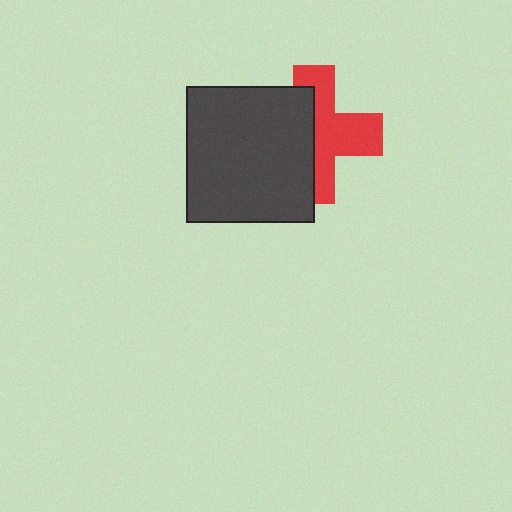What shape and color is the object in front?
The object in front is a dark gray rectangle.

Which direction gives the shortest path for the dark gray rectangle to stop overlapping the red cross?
Moving left gives the shortest separation.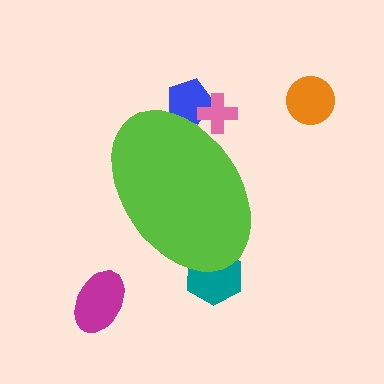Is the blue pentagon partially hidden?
Yes, the blue pentagon is partially hidden behind the lime ellipse.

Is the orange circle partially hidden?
No, the orange circle is fully visible.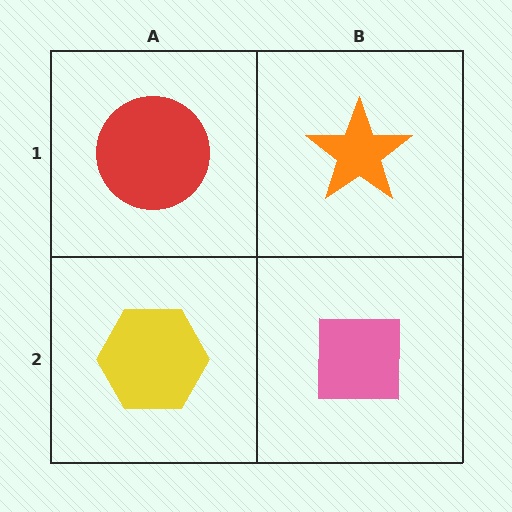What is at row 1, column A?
A red circle.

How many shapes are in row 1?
2 shapes.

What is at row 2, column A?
A yellow hexagon.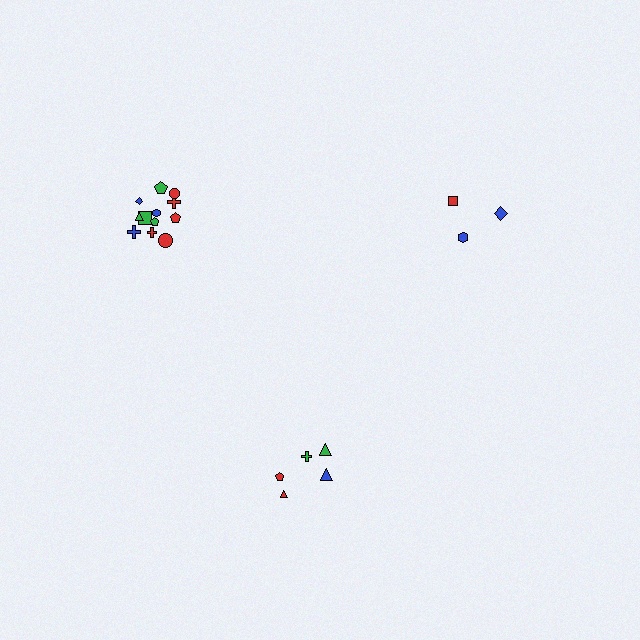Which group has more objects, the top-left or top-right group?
The top-left group.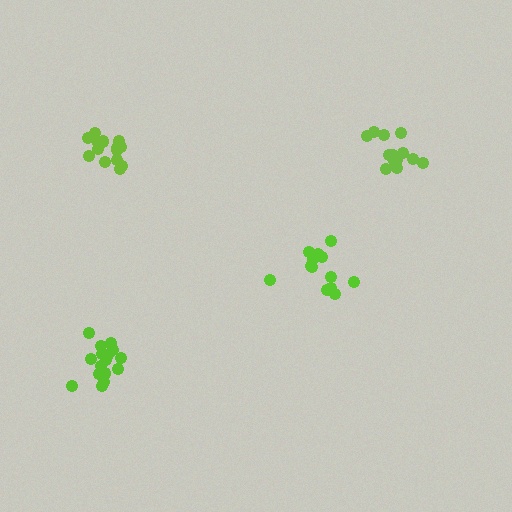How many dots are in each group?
Group 1: 13 dots, Group 2: 15 dots, Group 3: 16 dots, Group 4: 13 dots (57 total).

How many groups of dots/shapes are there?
There are 4 groups.